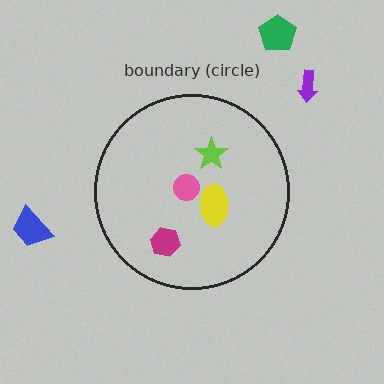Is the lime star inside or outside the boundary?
Inside.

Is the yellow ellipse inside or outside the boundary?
Inside.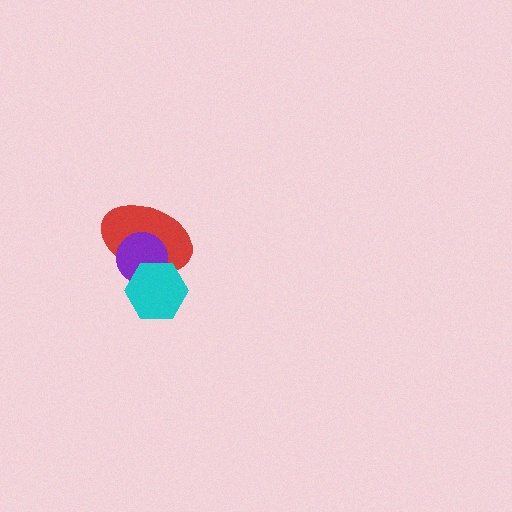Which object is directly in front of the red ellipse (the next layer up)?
The purple circle is directly in front of the red ellipse.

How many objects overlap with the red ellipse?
2 objects overlap with the red ellipse.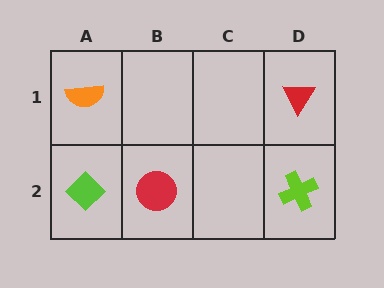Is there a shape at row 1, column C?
No, that cell is empty.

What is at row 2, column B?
A red circle.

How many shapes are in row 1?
2 shapes.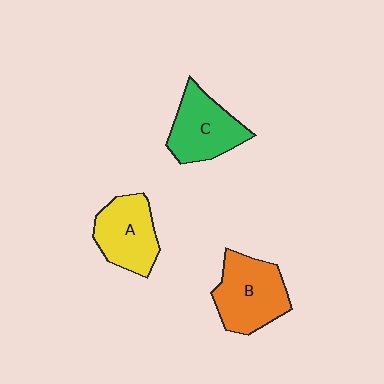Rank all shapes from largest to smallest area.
From largest to smallest: B (orange), C (green), A (yellow).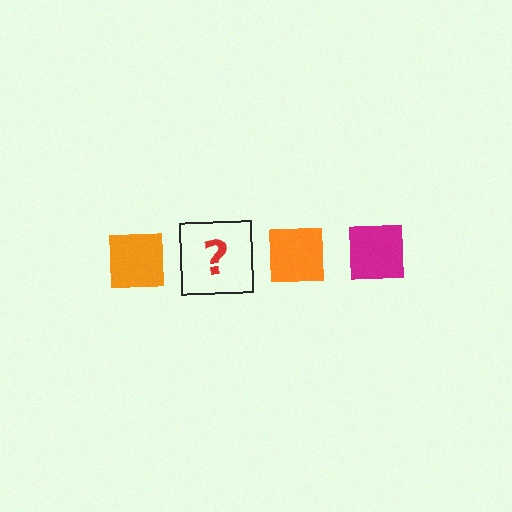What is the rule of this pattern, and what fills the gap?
The rule is that the pattern cycles through orange, magenta squares. The gap should be filled with a magenta square.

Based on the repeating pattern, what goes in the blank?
The blank should be a magenta square.